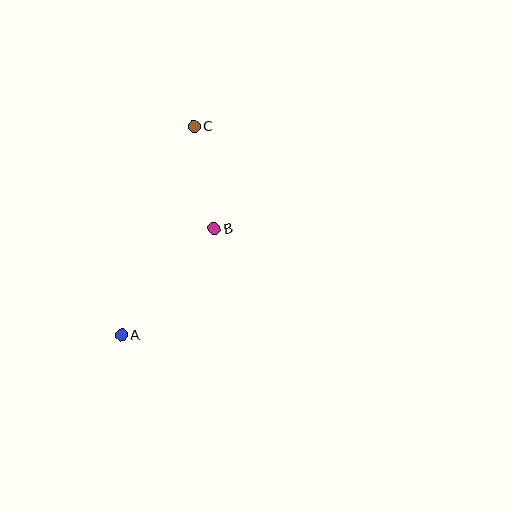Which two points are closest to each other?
Points B and C are closest to each other.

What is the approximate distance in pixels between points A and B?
The distance between A and B is approximately 141 pixels.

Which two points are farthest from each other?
Points A and C are farthest from each other.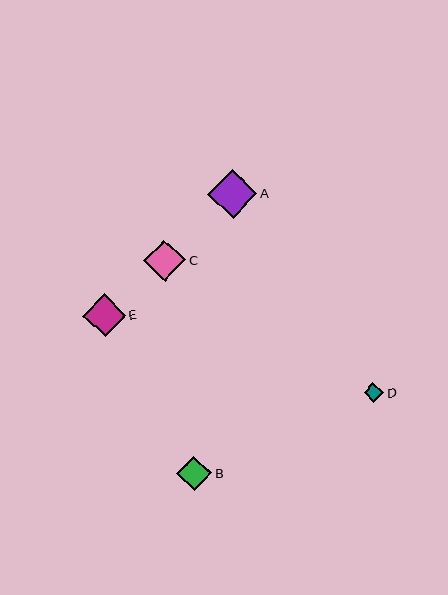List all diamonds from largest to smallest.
From largest to smallest: A, E, C, B, D.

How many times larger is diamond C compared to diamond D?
Diamond C is approximately 2.2 times the size of diamond D.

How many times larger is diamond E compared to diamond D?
Diamond E is approximately 2.2 times the size of diamond D.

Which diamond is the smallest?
Diamond D is the smallest with a size of approximately 19 pixels.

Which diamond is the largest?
Diamond A is the largest with a size of approximately 49 pixels.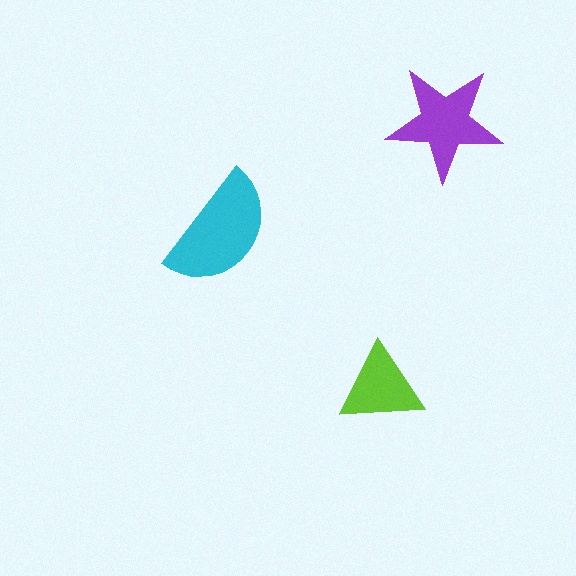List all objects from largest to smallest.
The cyan semicircle, the purple star, the lime triangle.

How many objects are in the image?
There are 3 objects in the image.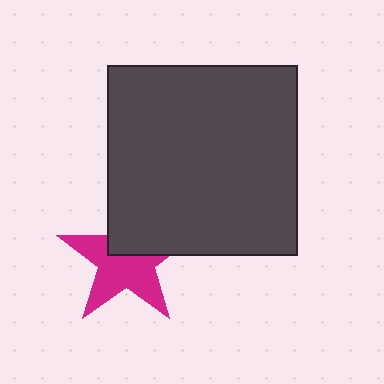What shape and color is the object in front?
The object in front is a dark gray square.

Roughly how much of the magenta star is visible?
About half of it is visible (roughly 62%).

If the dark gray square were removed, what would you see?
You would see the complete magenta star.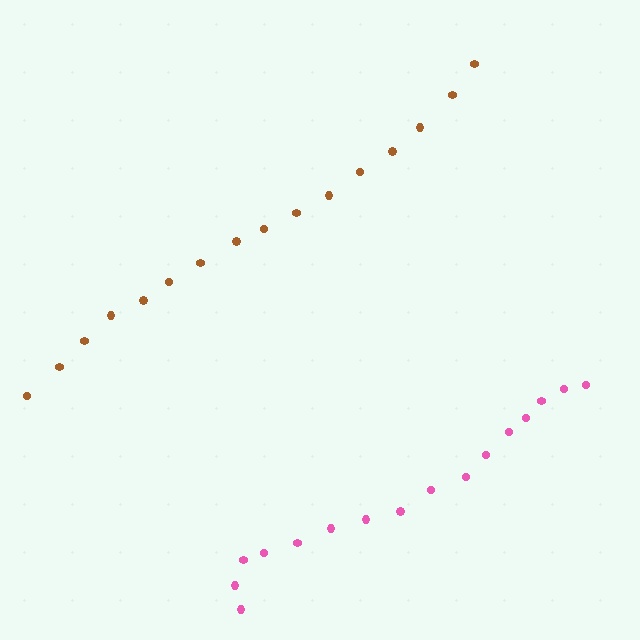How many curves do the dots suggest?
There are 2 distinct paths.